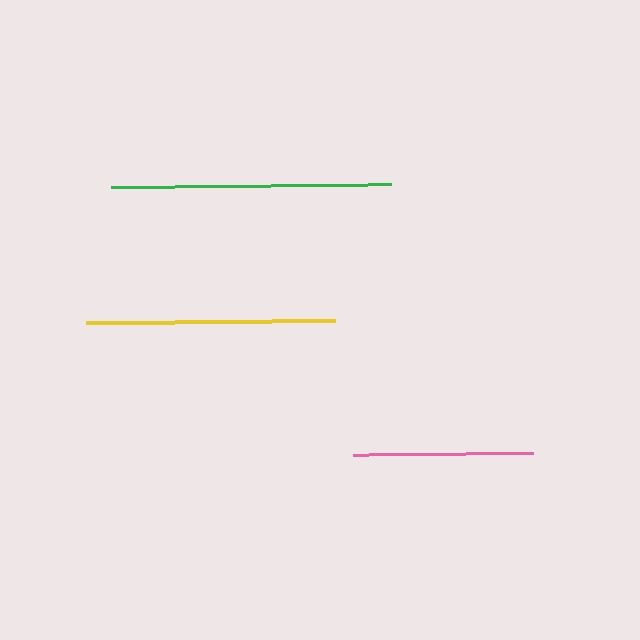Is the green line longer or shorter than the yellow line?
The green line is longer than the yellow line.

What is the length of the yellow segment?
The yellow segment is approximately 248 pixels long.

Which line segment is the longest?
The green line is the longest at approximately 280 pixels.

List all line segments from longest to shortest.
From longest to shortest: green, yellow, pink.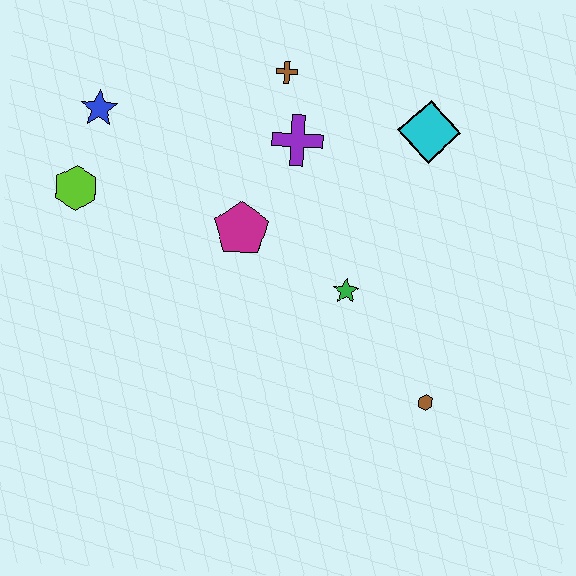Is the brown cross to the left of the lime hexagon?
No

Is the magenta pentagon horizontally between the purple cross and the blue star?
Yes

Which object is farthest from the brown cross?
The brown hexagon is farthest from the brown cross.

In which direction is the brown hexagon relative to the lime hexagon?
The brown hexagon is to the right of the lime hexagon.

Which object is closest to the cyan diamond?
The purple cross is closest to the cyan diamond.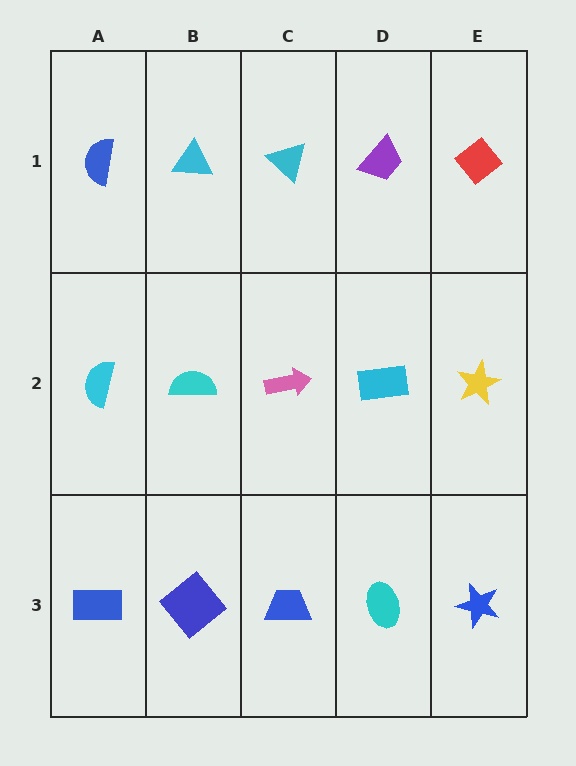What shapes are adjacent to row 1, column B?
A cyan semicircle (row 2, column B), a blue semicircle (row 1, column A), a cyan triangle (row 1, column C).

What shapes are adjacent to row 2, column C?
A cyan triangle (row 1, column C), a blue trapezoid (row 3, column C), a cyan semicircle (row 2, column B), a cyan rectangle (row 2, column D).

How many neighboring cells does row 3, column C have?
3.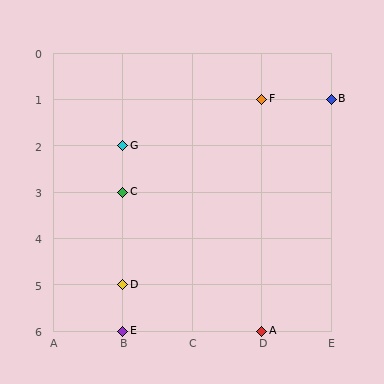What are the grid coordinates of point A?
Point A is at grid coordinates (D, 6).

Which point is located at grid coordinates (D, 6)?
Point A is at (D, 6).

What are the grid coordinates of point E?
Point E is at grid coordinates (B, 6).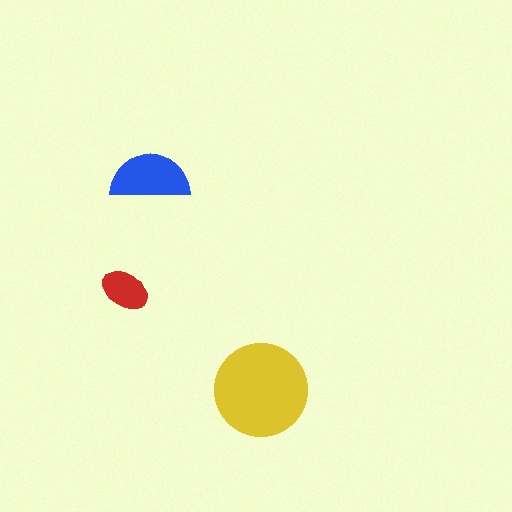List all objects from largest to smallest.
The yellow circle, the blue semicircle, the red ellipse.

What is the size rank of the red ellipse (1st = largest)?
3rd.